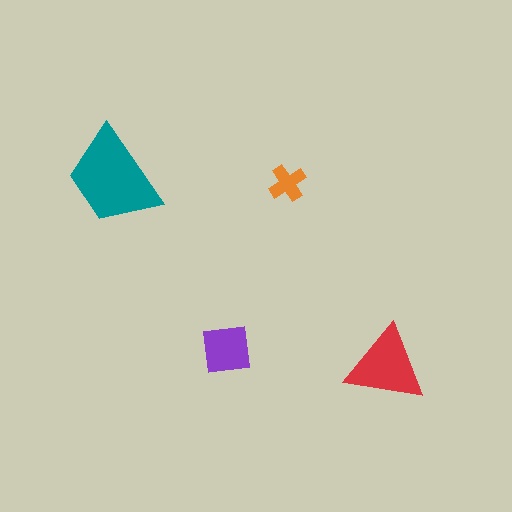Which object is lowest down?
The red triangle is bottommost.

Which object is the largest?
The teal trapezoid.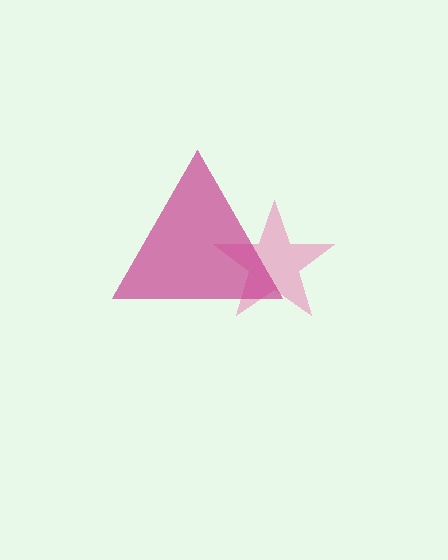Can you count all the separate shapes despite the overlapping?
Yes, there are 2 separate shapes.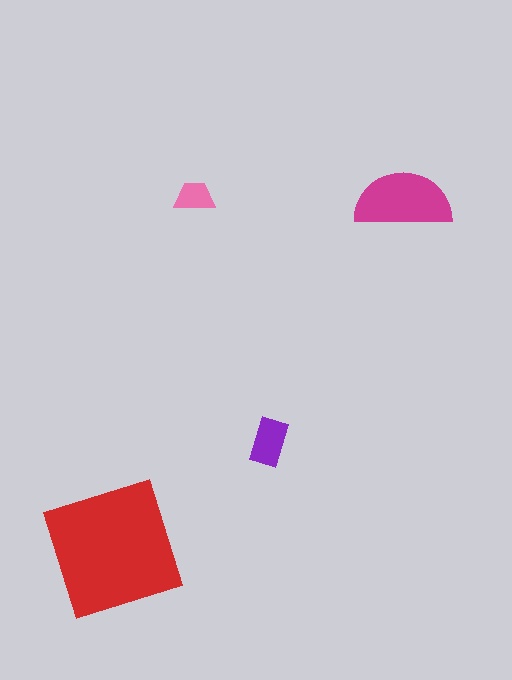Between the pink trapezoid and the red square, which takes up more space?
The red square.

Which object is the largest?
The red square.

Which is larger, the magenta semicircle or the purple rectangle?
The magenta semicircle.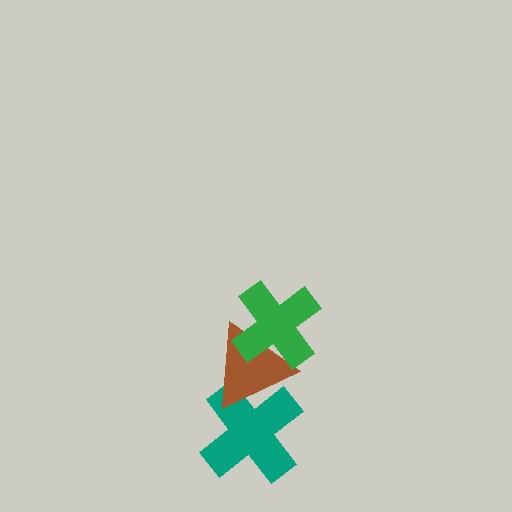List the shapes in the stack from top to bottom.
From top to bottom: the green cross, the brown triangle, the teal cross.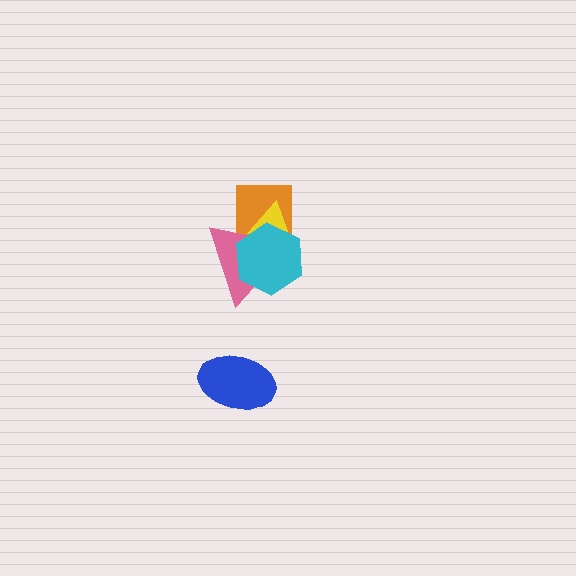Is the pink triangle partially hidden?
Yes, it is partially covered by another shape.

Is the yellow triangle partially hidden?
Yes, it is partially covered by another shape.